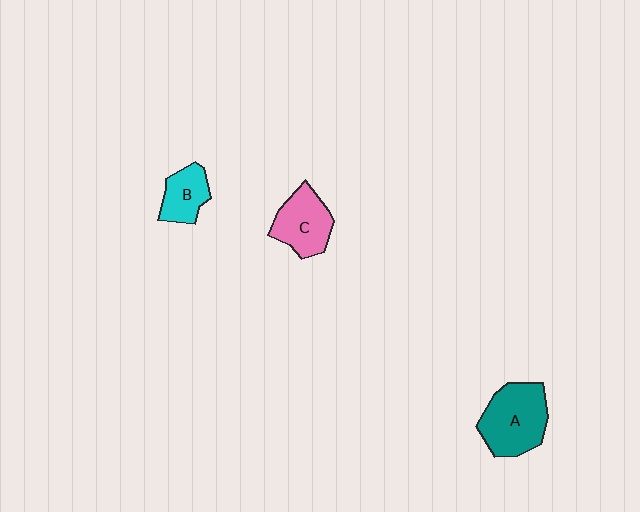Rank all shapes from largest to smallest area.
From largest to smallest: A (teal), C (pink), B (cyan).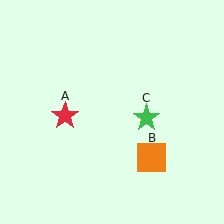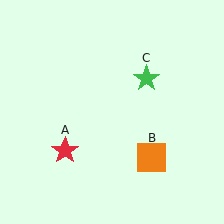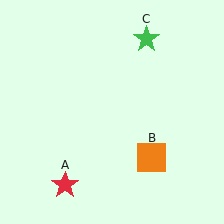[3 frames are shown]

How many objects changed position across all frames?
2 objects changed position: red star (object A), green star (object C).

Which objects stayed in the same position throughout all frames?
Orange square (object B) remained stationary.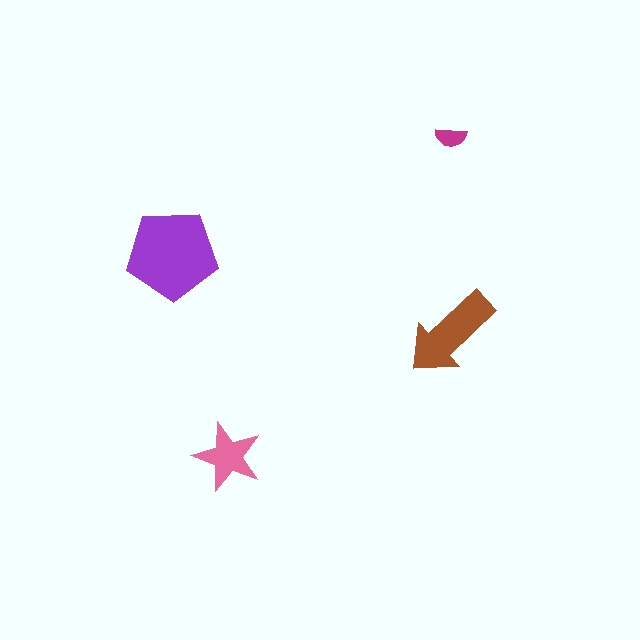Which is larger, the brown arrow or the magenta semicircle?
The brown arrow.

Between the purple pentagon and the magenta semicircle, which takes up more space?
The purple pentagon.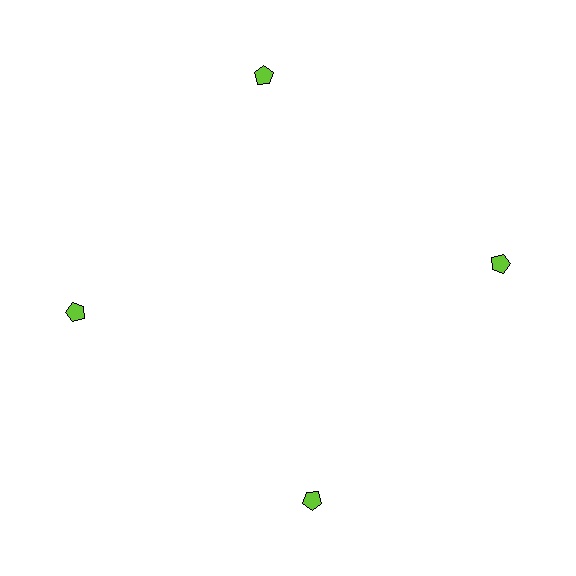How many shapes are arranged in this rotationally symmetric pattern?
There are 4 shapes, arranged in 4 groups of 1.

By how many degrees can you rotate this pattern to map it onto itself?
The pattern maps onto itself every 90 degrees of rotation.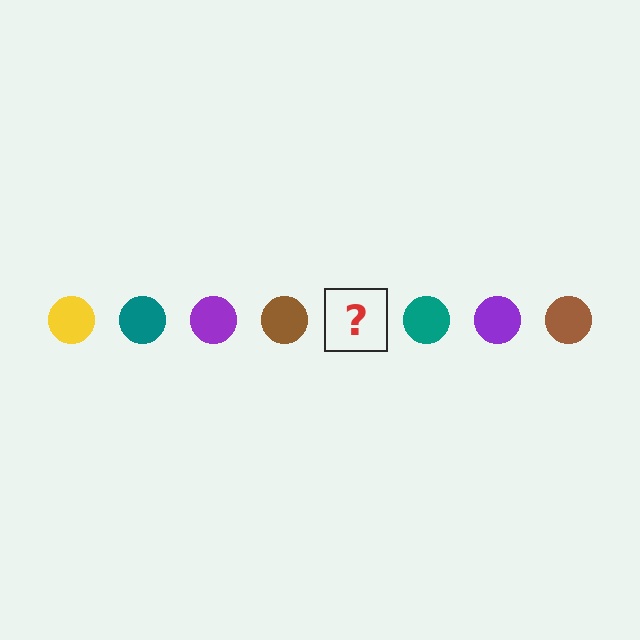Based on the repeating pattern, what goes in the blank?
The blank should be a yellow circle.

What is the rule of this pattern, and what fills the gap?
The rule is that the pattern cycles through yellow, teal, purple, brown circles. The gap should be filled with a yellow circle.